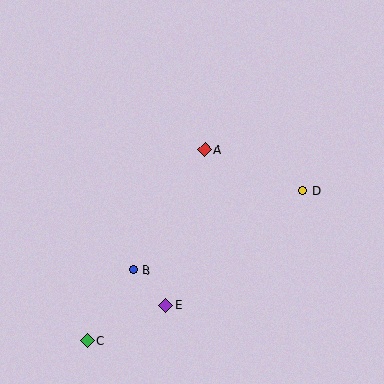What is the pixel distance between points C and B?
The distance between C and B is 84 pixels.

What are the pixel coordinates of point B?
Point B is at (134, 270).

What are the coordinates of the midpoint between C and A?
The midpoint between C and A is at (146, 245).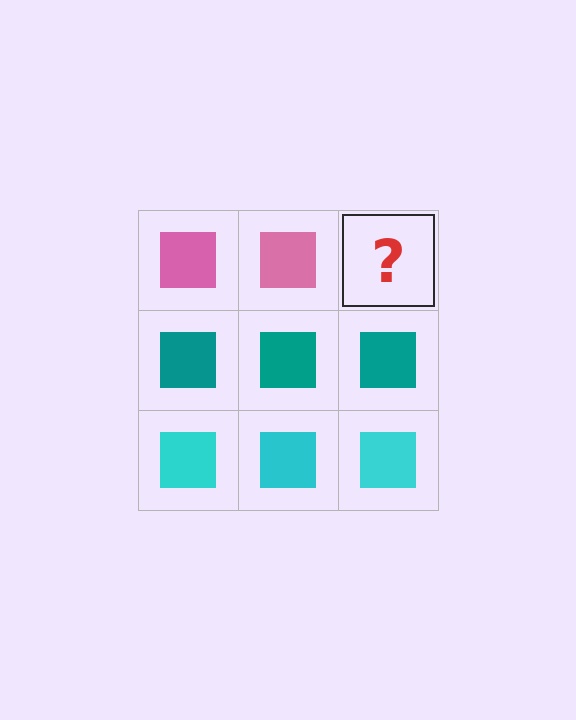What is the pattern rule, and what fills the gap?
The rule is that each row has a consistent color. The gap should be filled with a pink square.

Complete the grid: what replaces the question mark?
The question mark should be replaced with a pink square.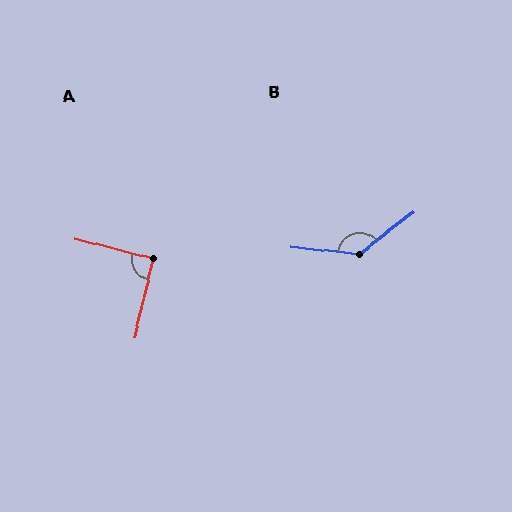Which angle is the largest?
B, at approximately 136 degrees.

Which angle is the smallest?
A, at approximately 91 degrees.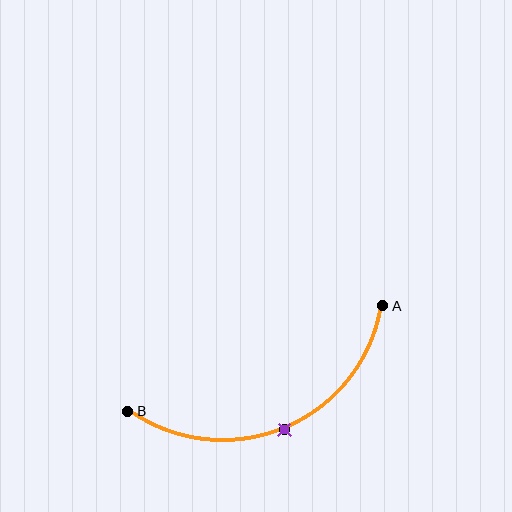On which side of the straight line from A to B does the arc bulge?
The arc bulges below the straight line connecting A and B.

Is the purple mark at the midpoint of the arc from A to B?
Yes. The purple mark lies on the arc at equal arc-length from both A and B — it is the arc midpoint.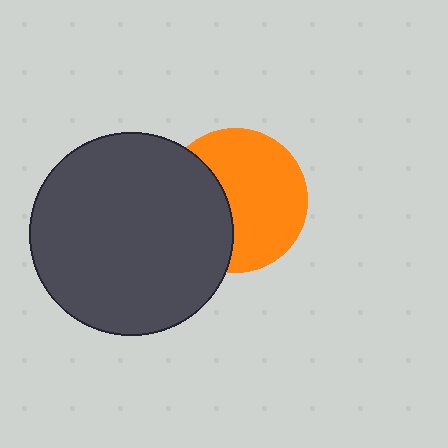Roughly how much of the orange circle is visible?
About half of it is visible (roughly 63%).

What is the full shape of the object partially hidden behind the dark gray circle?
The partially hidden object is an orange circle.